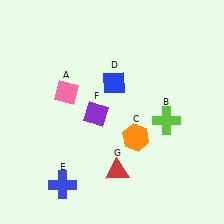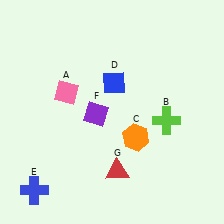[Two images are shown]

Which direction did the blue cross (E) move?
The blue cross (E) moved left.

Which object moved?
The blue cross (E) moved left.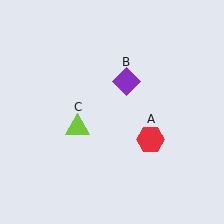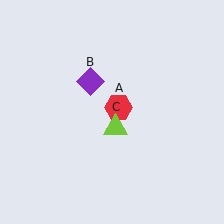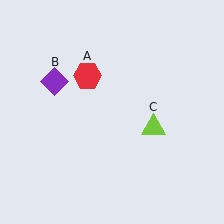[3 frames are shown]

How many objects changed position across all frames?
3 objects changed position: red hexagon (object A), purple diamond (object B), lime triangle (object C).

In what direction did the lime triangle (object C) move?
The lime triangle (object C) moved right.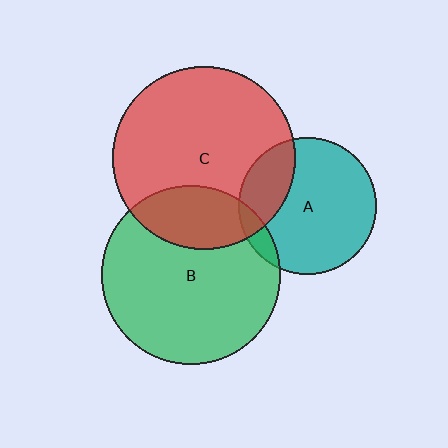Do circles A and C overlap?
Yes.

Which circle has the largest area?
Circle C (red).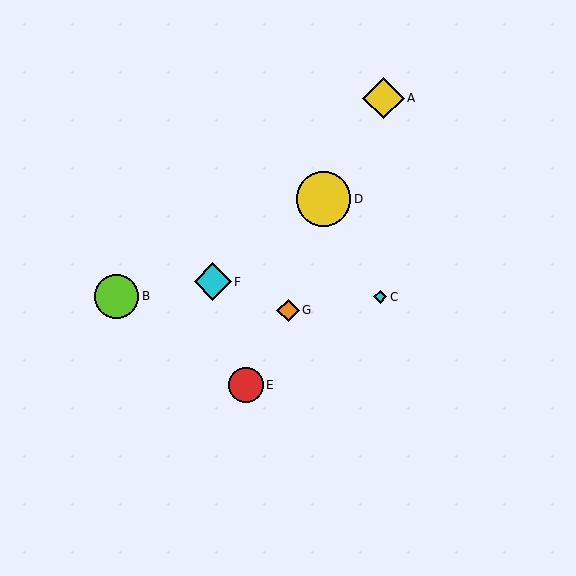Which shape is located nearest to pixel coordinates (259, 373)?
The red circle (labeled E) at (246, 385) is nearest to that location.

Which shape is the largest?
The yellow circle (labeled D) is the largest.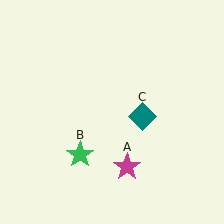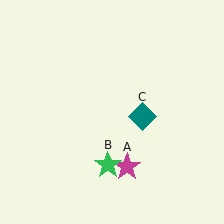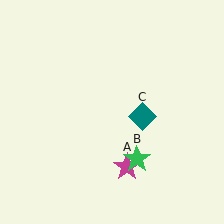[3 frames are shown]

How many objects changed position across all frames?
1 object changed position: green star (object B).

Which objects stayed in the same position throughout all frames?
Magenta star (object A) and teal diamond (object C) remained stationary.